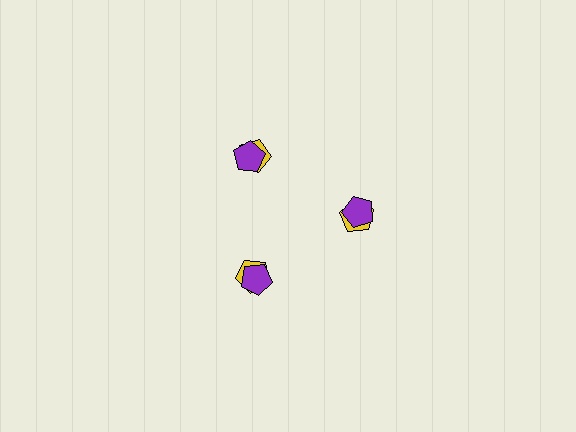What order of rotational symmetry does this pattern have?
This pattern has 3-fold rotational symmetry.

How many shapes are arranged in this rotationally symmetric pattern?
There are 6 shapes, arranged in 3 groups of 2.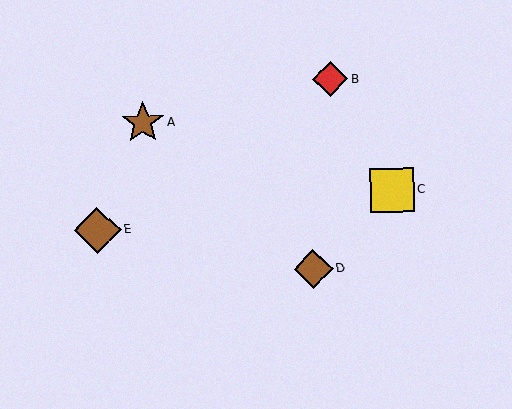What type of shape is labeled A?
Shape A is a brown star.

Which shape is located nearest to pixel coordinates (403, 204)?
The yellow square (labeled C) at (392, 190) is nearest to that location.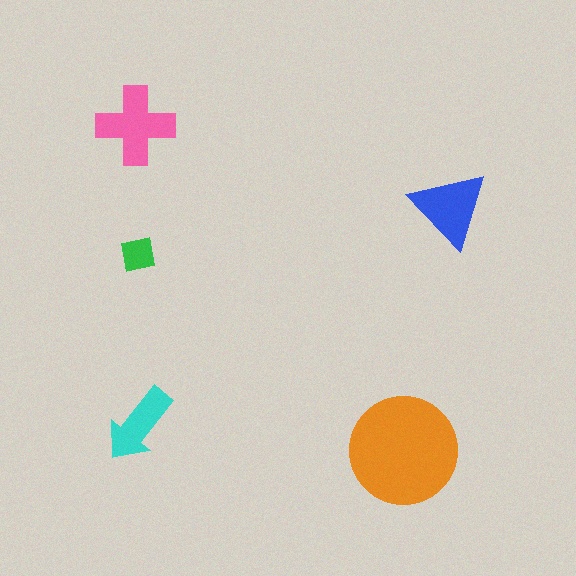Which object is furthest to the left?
The pink cross is leftmost.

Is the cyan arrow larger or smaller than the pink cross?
Smaller.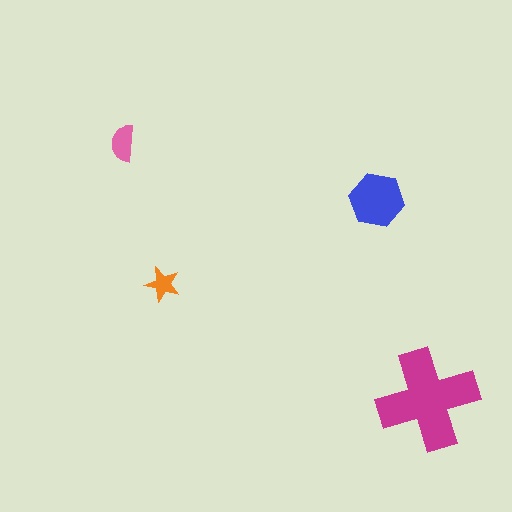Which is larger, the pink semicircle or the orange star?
The pink semicircle.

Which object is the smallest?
The orange star.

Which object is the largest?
The magenta cross.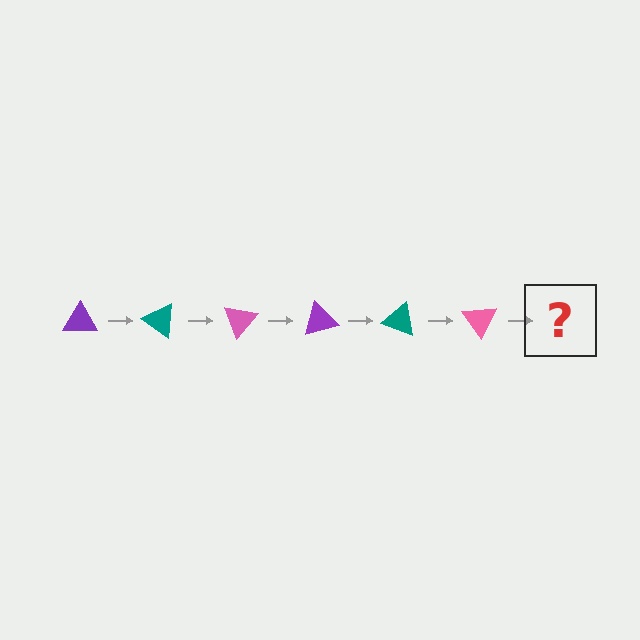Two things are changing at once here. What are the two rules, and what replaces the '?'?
The two rules are that it rotates 35 degrees each step and the color cycles through purple, teal, and pink. The '?' should be a purple triangle, rotated 210 degrees from the start.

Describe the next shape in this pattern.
It should be a purple triangle, rotated 210 degrees from the start.